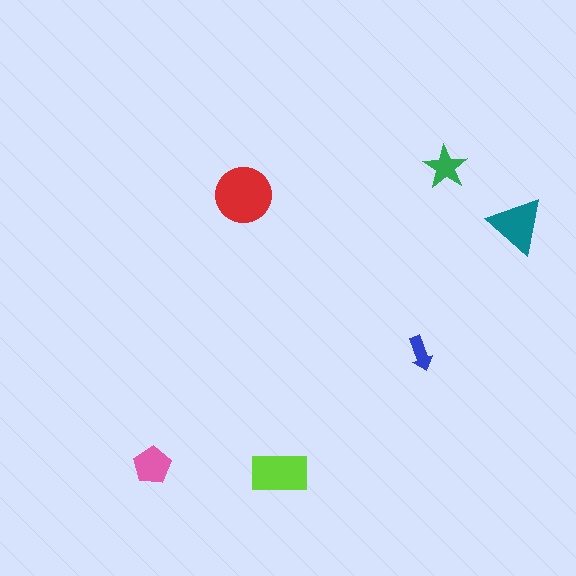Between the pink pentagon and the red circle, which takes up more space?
The red circle.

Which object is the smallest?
The blue arrow.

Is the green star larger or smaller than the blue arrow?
Larger.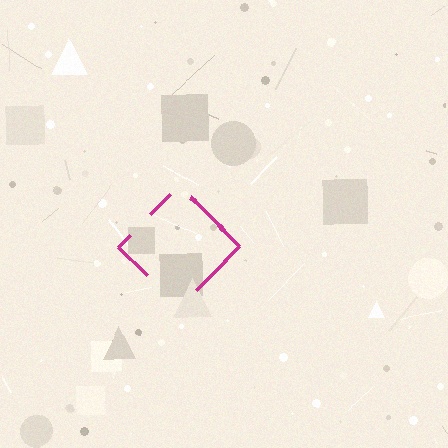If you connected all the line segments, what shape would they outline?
They would outline a diamond.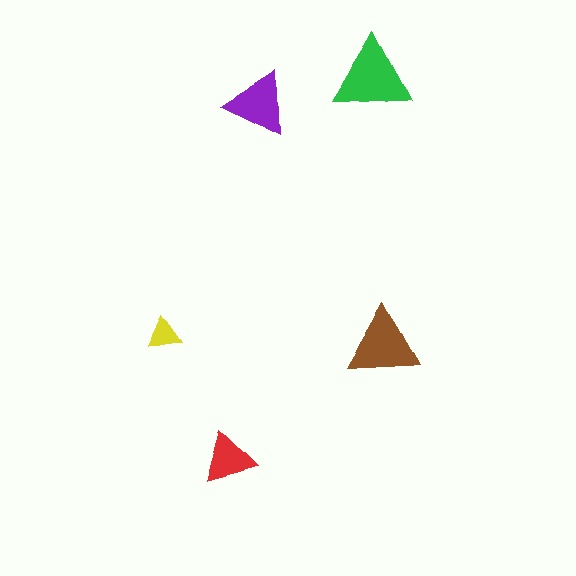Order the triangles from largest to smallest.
the green one, the brown one, the purple one, the red one, the yellow one.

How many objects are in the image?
There are 5 objects in the image.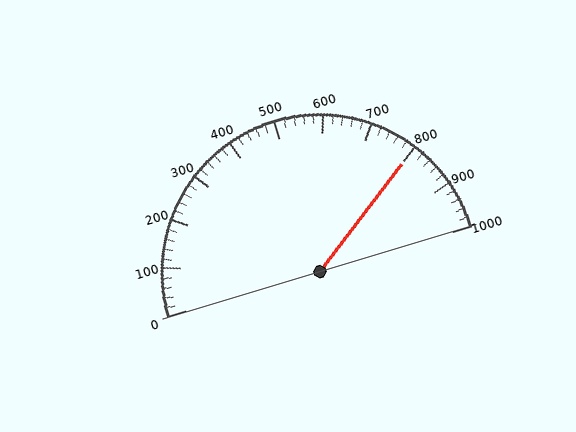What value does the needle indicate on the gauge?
The needle indicates approximately 800.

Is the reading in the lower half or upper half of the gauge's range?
The reading is in the upper half of the range (0 to 1000).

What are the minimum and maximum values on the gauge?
The gauge ranges from 0 to 1000.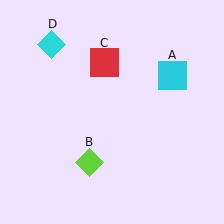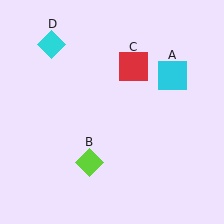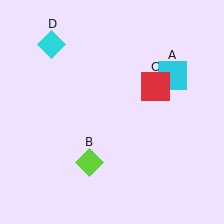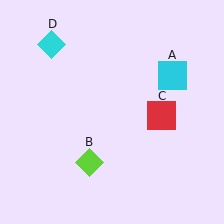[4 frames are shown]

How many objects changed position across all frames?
1 object changed position: red square (object C).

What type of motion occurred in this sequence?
The red square (object C) rotated clockwise around the center of the scene.